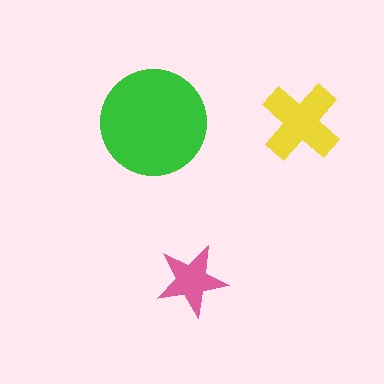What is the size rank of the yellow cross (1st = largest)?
2nd.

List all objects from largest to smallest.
The green circle, the yellow cross, the pink star.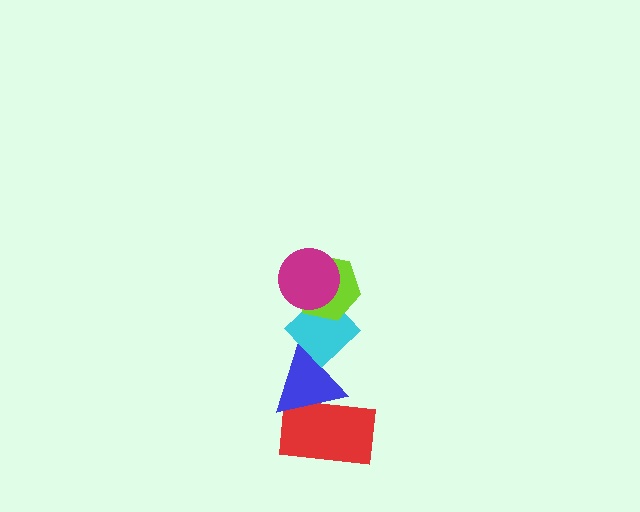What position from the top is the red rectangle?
The red rectangle is 5th from the top.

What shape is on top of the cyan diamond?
The lime hexagon is on top of the cyan diamond.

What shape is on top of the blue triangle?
The cyan diamond is on top of the blue triangle.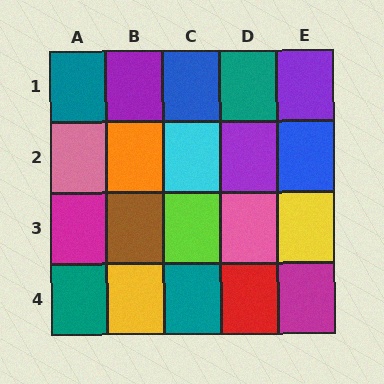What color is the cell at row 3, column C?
Lime.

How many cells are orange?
1 cell is orange.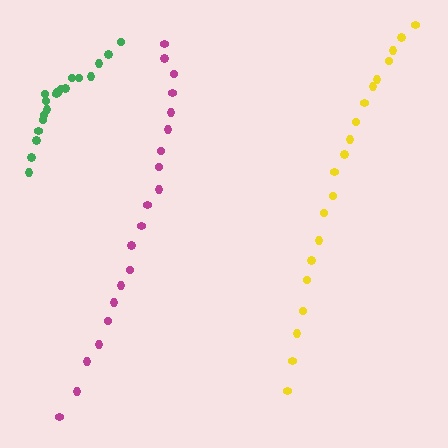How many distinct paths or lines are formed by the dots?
There are 3 distinct paths.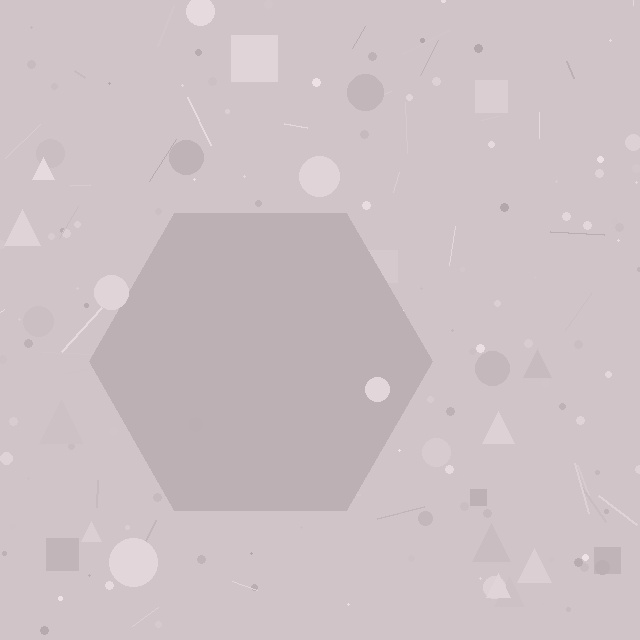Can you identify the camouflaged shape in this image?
The camouflaged shape is a hexagon.